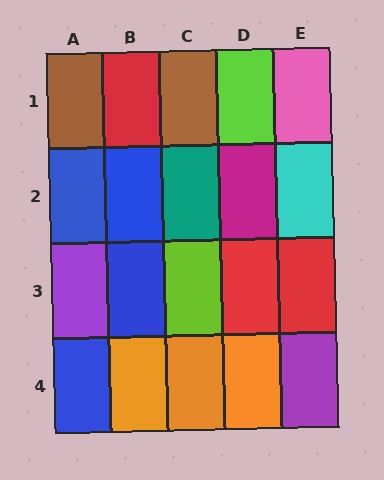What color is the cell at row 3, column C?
Lime.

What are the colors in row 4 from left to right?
Blue, orange, orange, orange, purple.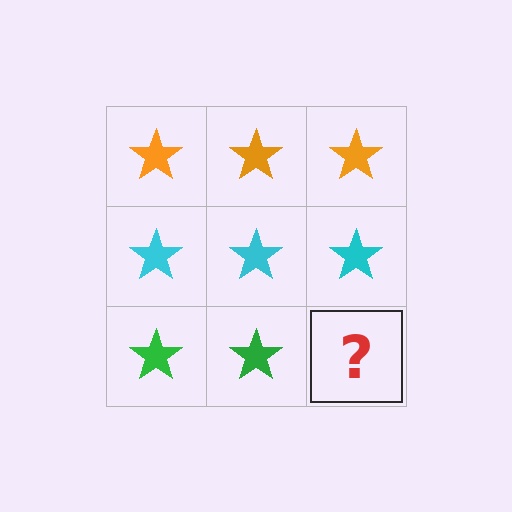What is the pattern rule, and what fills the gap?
The rule is that each row has a consistent color. The gap should be filled with a green star.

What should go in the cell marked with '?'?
The missing cell should contain a green star.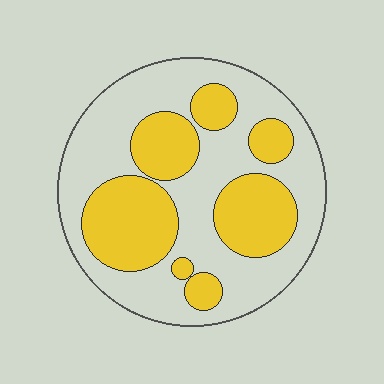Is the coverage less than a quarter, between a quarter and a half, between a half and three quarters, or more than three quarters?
Between a quarter and a half.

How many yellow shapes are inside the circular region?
7.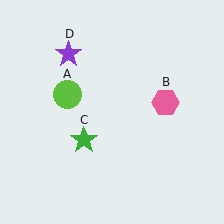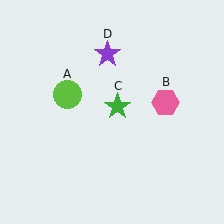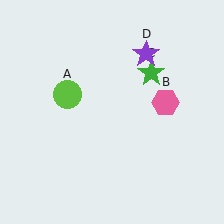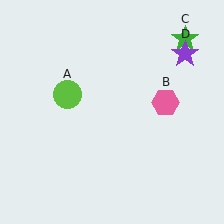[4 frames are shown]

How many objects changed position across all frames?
2 objects changed position: green star (object C), purple star (object D).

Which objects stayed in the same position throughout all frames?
Lime circle (object A) and pink hexagon (object B) remained stationary.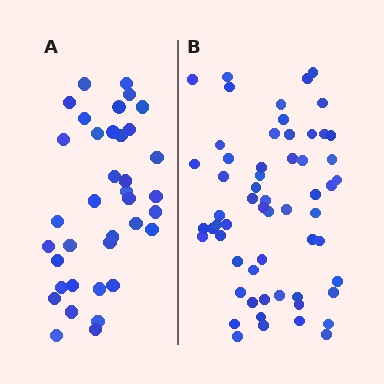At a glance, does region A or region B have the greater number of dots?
Region B (the right region) has more dots.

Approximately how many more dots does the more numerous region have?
Region B has approximately 20 more dots than region A.